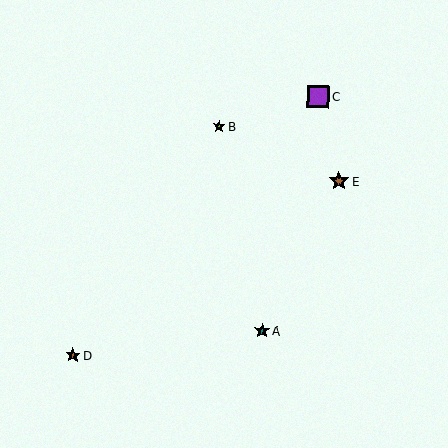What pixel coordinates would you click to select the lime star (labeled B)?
Click at (219, 127) to select the lime star B.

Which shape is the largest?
The purple square (labeled C) is the largest.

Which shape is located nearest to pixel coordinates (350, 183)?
The brown star (labeled E) at (339, 181) is nearest to that location.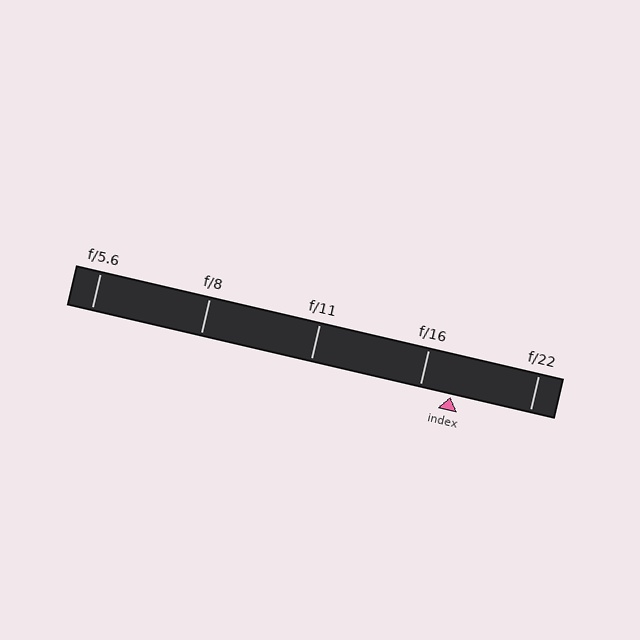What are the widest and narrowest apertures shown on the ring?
The widest aperture shown is f/5.6 and the narrowest is f/22.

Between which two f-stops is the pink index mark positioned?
The index mark is between f/16 and f/22.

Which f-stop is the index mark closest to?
The index mark is closest to f/16.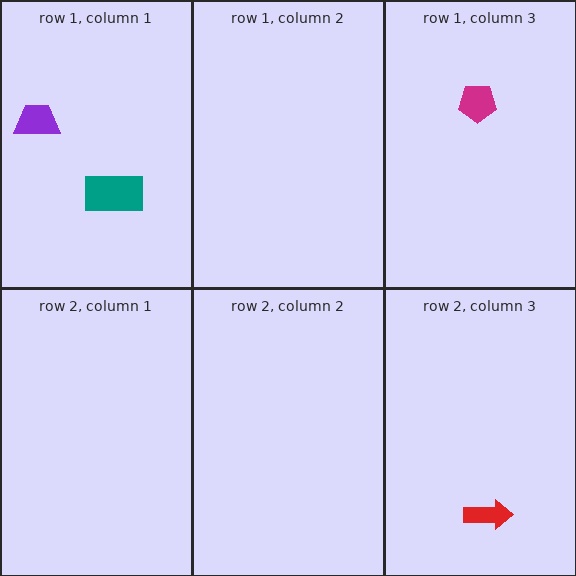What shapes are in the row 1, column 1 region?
The teal rectangle, the purple trapezoid.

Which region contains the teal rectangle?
The row 1, column 1 region.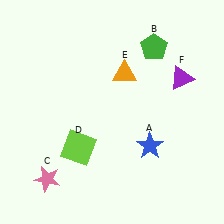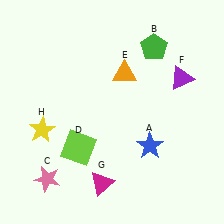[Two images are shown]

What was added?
A magenta triangle (G), a yellow star (H) were added in Image 2.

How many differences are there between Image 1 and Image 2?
There are 2 differences between the two images.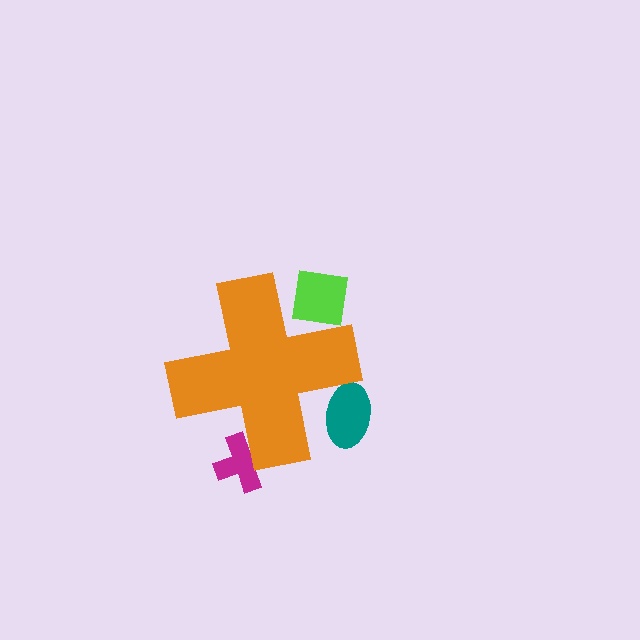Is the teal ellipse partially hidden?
Yes, the teal ellipse is partially hidden behind the orange cross.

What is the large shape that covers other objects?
An orange cross.